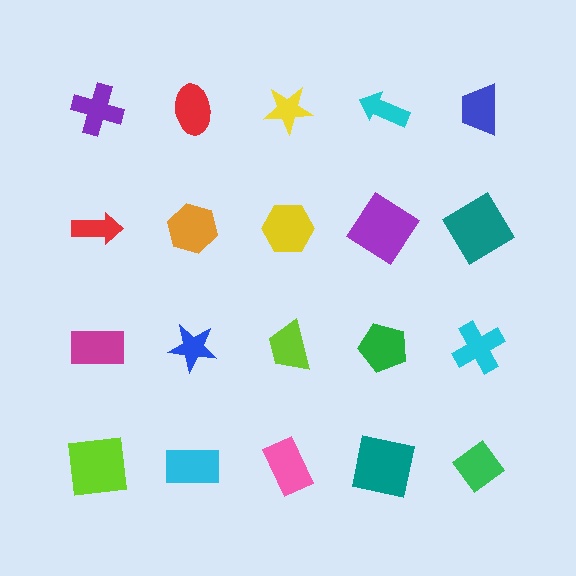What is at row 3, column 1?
A magenta rectangle.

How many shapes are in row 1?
5 shapes.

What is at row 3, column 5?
A cyan cross.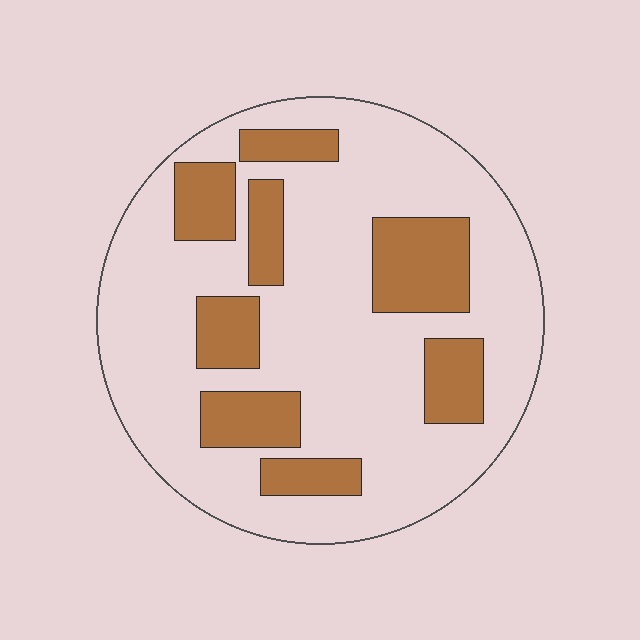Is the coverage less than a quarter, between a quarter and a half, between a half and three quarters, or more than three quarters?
Between a quarter and a half.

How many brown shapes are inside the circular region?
8.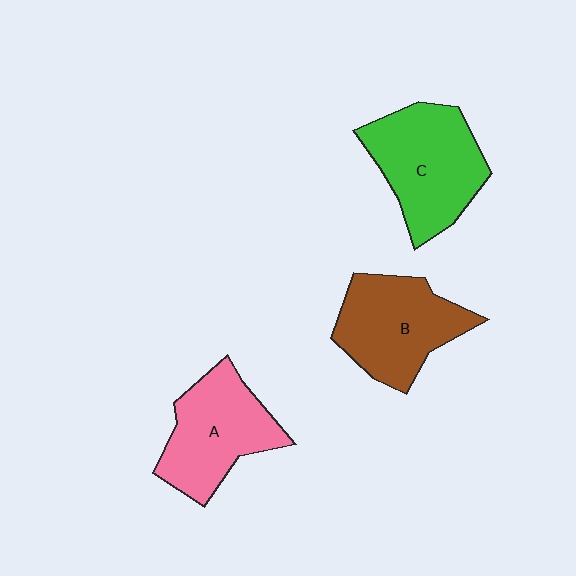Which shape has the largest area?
Shape C (green).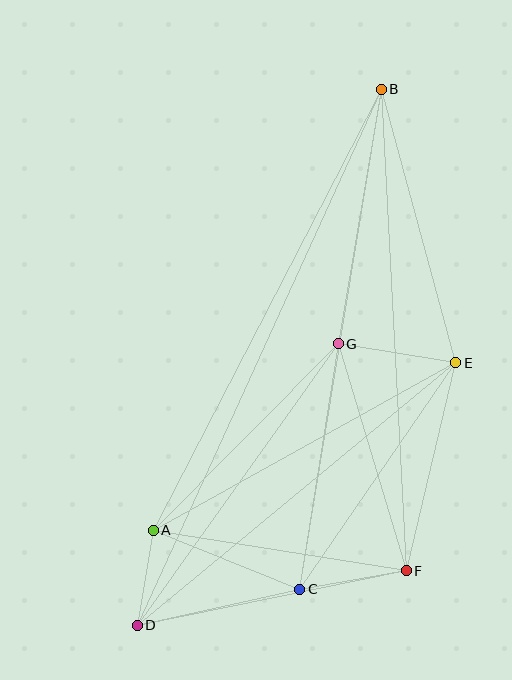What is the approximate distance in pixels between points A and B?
The distance between A and B is approximately 496 pixels.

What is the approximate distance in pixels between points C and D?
The distance between C and D is approximately 166 pixels.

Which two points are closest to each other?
Points A and D are closest to each other.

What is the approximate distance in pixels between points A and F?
The distance between A and F is approximately 256 pixels.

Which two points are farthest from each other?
Points B and D are farthest from each other.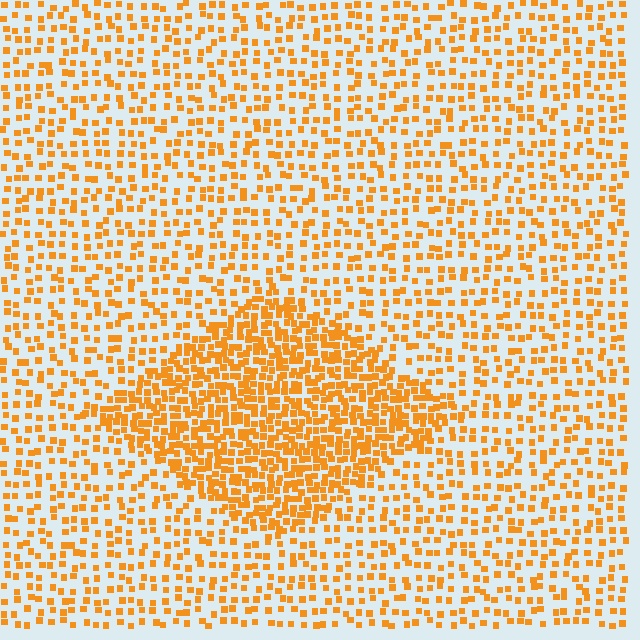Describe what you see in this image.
The image contains small orange elements arranged at two different densities. A diamond-shaped region is visible where the elements are more densely packed than the surrounding area.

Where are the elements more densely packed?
The elements are more densely packed inside the diamond boundary.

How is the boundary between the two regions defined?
The boundary is defined by a change in element density (approximately 2.3x ratio). All elements are the same color, size, and shape.